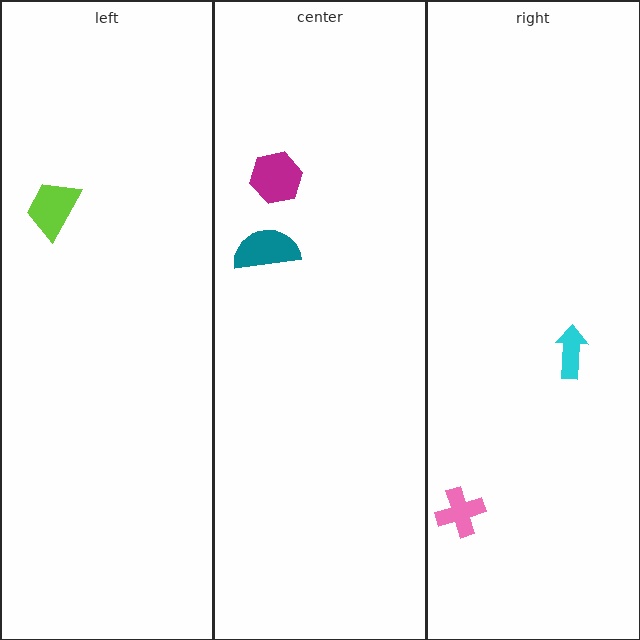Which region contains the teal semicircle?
The center region.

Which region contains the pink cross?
The right region.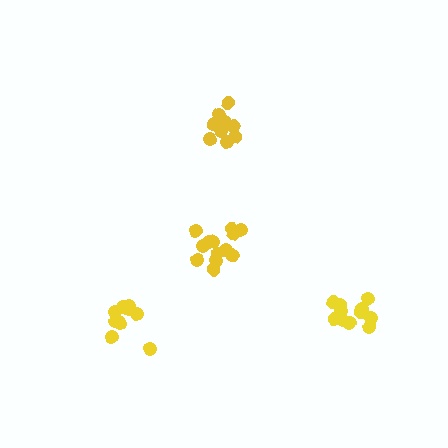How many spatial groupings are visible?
There are 4 spatial groupings.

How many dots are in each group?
Group 1: 13 dots, Group 2: 11 dots, Group 3: 10 dots, Group 4: 9 dots (43 total).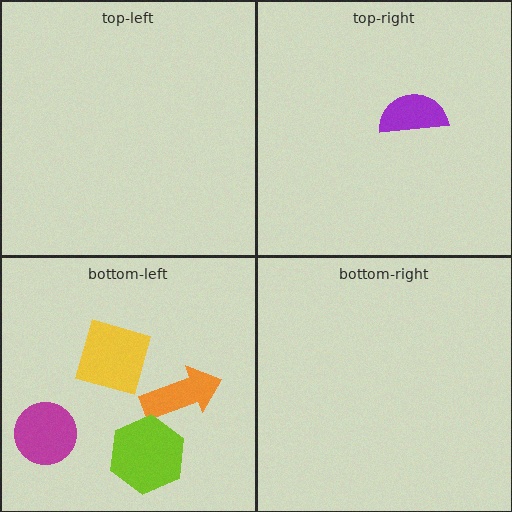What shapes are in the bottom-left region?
The magenta circle, the yellow square, the orange arrow, the lime hexagon.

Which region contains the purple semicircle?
The top-right region.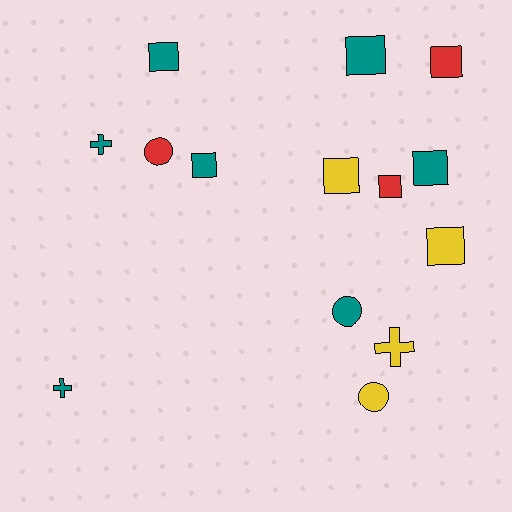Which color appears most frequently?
Teal, with 7 objects.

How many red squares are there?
There are 2 red squares.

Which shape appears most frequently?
Square, with 8 objects.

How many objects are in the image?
There are 14 objects.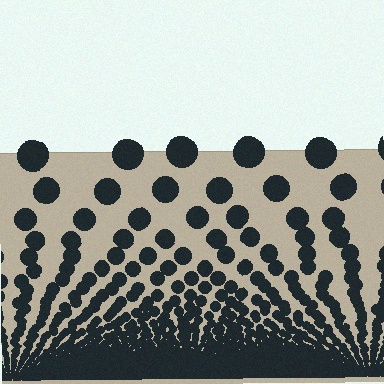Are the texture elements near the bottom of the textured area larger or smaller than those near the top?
Smaller. The gradient is inverted — elements near the bottom are smaller and denser.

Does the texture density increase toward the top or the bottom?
Density increases toward the bottom.